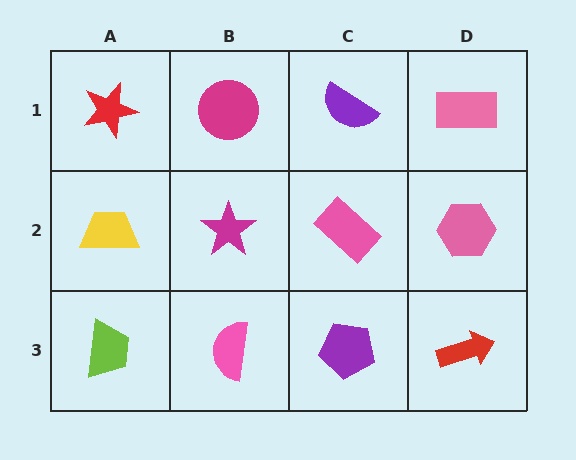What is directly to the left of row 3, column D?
A purple pentagon.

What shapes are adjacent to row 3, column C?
A pink rectangle (row 2, column C), a pink semicircle (row 3, column B), a red arrow (row 3, column D).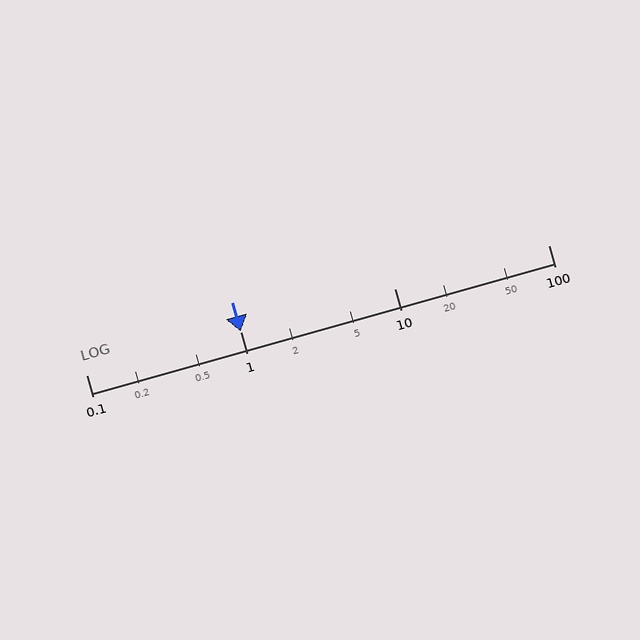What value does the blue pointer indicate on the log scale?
The pointer indicates approximately 1.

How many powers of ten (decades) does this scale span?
The scale spans 3 decades, from 0.1 to 100.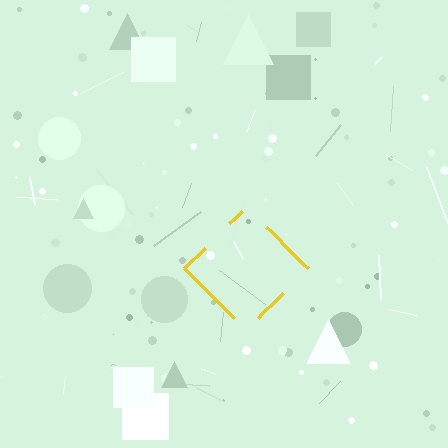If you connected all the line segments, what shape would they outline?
They would outline a diamond.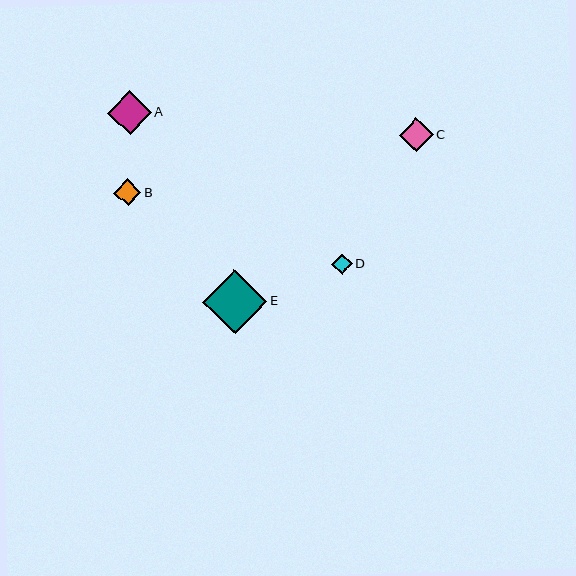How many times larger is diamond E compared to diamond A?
Diamond E is approximately 1.5 times the size of diamond A.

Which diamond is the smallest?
Diamond D is the smallest with a size of approximately 21 pixels.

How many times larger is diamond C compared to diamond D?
Diamond C is approximately 1.6 times the size of diamond D.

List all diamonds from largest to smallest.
From largest to smallest: E, A, C, B, D.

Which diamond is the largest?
Diamond E is the largest with a size of approximately 64 pixels.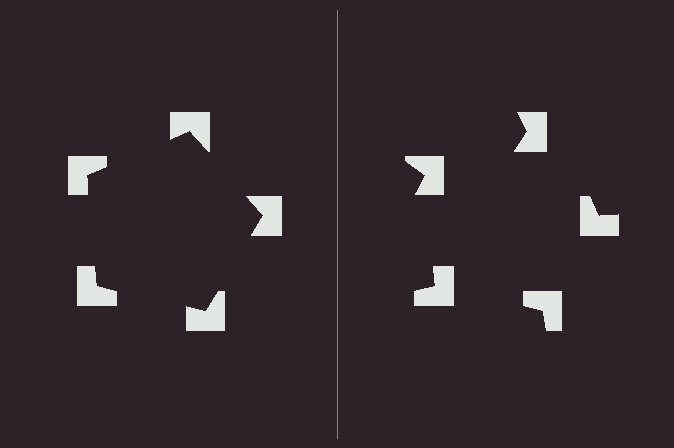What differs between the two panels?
The notched squares are positioned identically on both sides; only the wedge orientations differ. On the left they align to a pentagon; on the right they are misaligned.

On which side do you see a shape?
An illusory pentagon appears on the left side. On the right side the wedge cuts are rotated, so no coherent shape forms.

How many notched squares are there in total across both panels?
10 — 5 on each side.